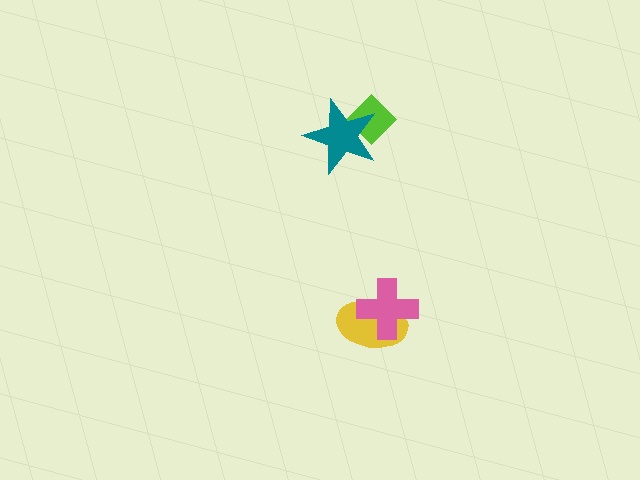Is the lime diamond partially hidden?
Yes, it is partially covered by another shape.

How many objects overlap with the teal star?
1 object overlaps with the teal star.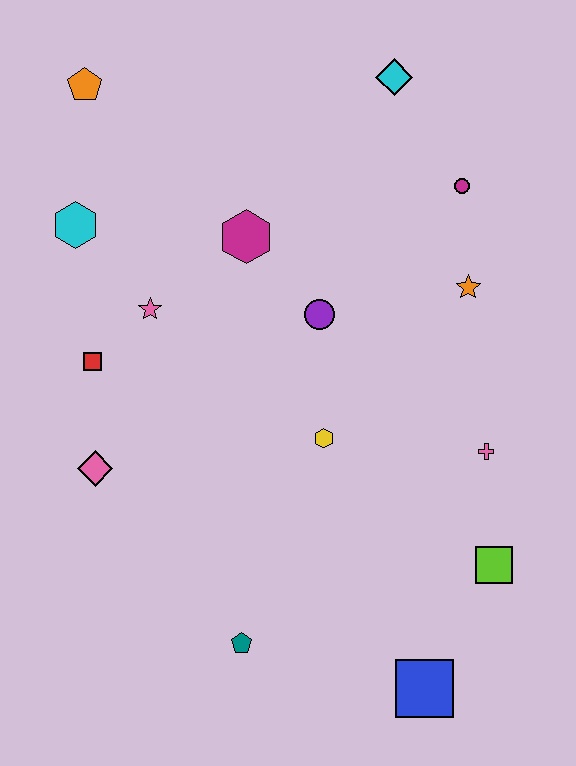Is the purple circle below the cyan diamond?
Yes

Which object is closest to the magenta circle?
The orange star is closest to the magenta circle.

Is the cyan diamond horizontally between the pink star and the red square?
No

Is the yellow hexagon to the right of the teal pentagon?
Yes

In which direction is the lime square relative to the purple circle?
The lime square is below the purple circle.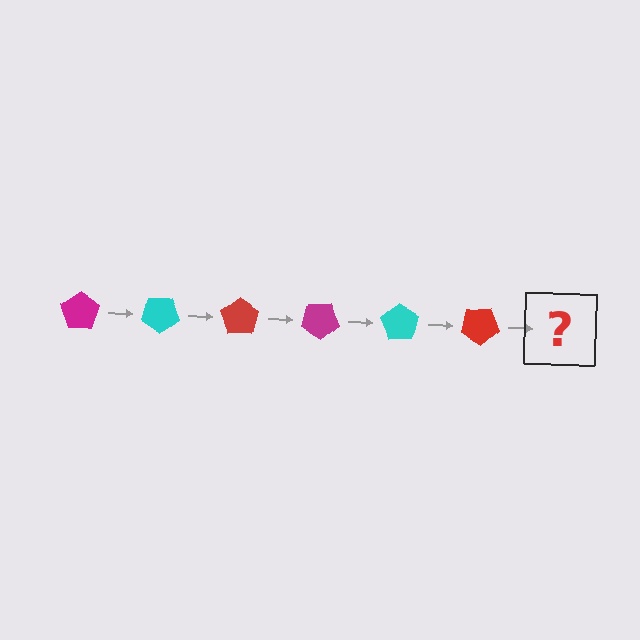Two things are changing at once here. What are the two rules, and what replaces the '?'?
The two rules are that it rotates 35 degrees each step and the color cycles through magenta, cyan, and red. The '?' should be a magenta pentagon, rotated 210 degrees from the start.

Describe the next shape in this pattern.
It should be a magenta pentagon, rotated 210 degrees from the start.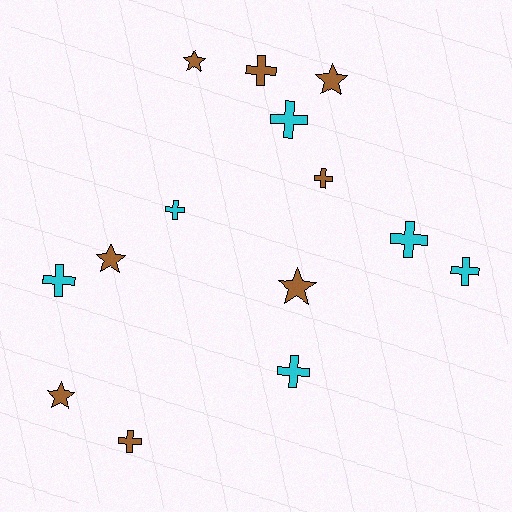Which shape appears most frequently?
Cross, with 9 objects.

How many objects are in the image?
There are 14 objects.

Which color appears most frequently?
Brown, with 8 objects.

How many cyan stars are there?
There are no cyan stars.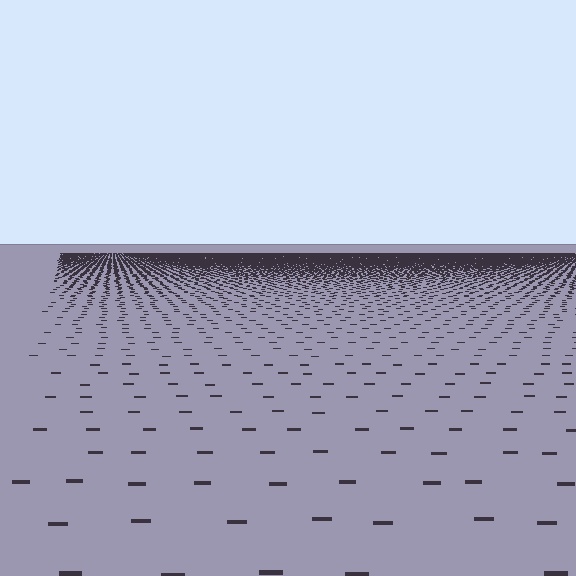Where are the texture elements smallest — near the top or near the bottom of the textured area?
Near the top.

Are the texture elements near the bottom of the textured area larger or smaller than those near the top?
Larger. Near the bottom, elements are closer to the viewer and appear at a bigger on-screen size.